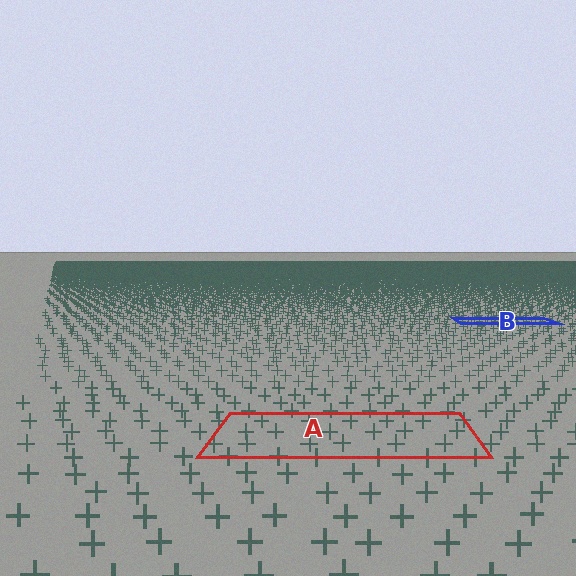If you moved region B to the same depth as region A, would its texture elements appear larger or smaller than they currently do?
They would appear larger. At a closer depth, the same texture elements are projected at a bigger on-screen size.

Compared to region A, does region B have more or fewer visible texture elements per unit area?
Region B has more texture elements per unit area — they are packed more densely because it is farther away.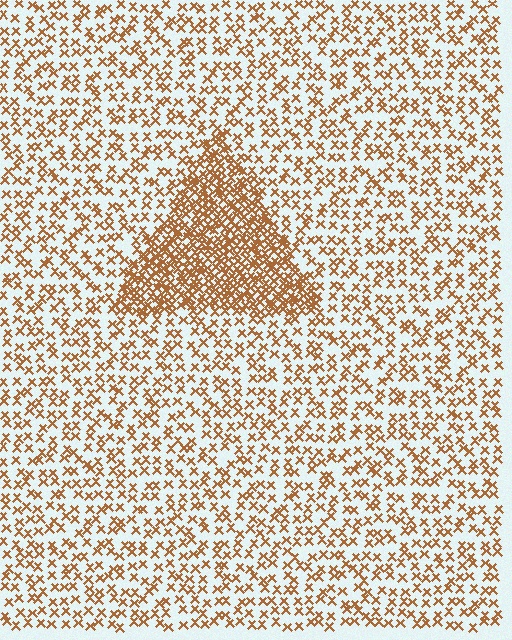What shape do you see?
I see a triangle.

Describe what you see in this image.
The image contains small brown elements arranged at two different densities. A triangle-shaped region is visible where the elements are more densely packed than the surrounding area.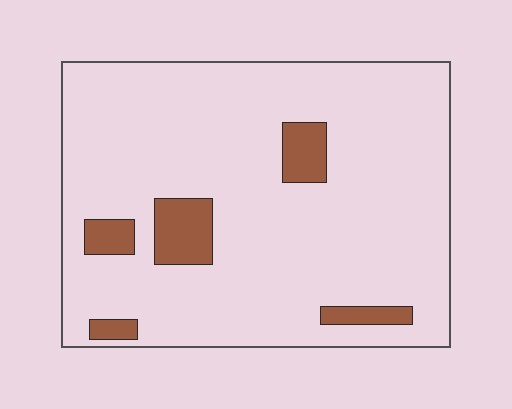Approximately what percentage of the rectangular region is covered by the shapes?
Approximately 10%.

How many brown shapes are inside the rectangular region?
5.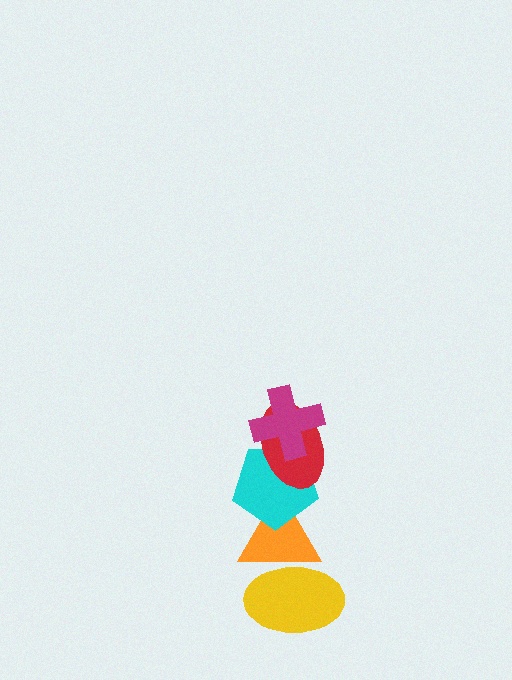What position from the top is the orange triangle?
The orange triangle is 4th from the top.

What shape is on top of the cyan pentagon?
The red ellipse is on top of the cyan pentagon.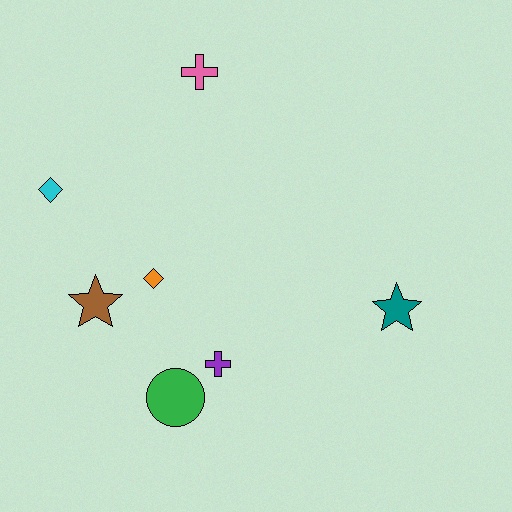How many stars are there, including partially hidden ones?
There are 2 stars.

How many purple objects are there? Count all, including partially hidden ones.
There is 1 purple object.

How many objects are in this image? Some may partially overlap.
There are 7 objects.